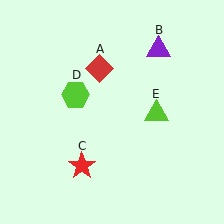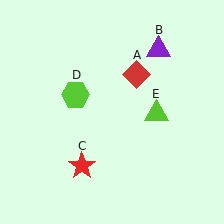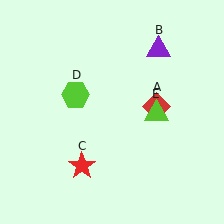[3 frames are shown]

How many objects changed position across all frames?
1 object changed position: red diamond (object A).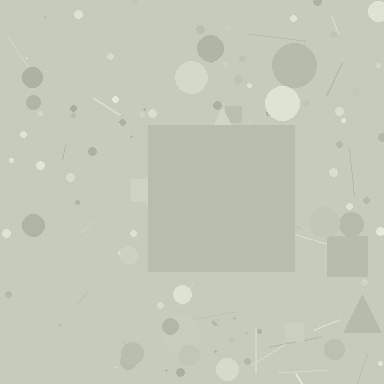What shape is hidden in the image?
A square is hidden in the image.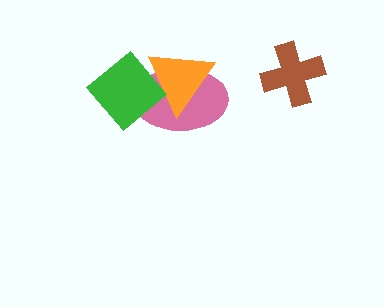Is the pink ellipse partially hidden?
Yes, it is partially covered by another shape.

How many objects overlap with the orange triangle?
2 objects overlap with the orange triangle.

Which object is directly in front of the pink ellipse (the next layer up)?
The orange triangle is directly in front of the pink ellipse.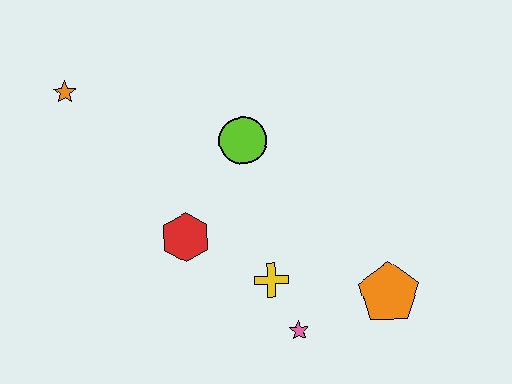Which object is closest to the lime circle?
The red hexagon is closest to the lime circle.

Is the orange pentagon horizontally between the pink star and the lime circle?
No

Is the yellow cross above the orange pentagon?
Yes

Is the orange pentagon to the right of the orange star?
Yes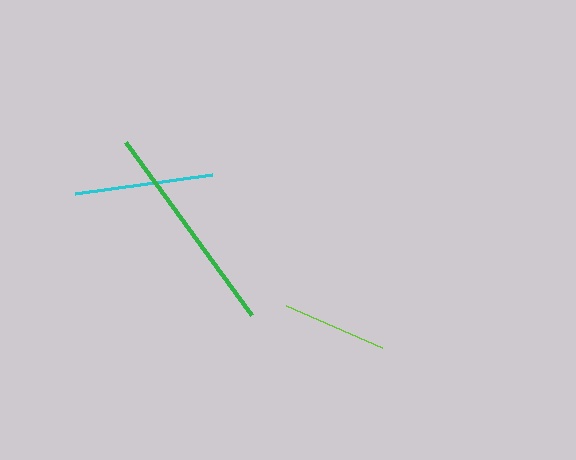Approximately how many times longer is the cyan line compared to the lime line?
The cyan line is approximately 1.3 times the length of the lime line.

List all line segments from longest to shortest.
From longest to shortest: green, cyan, lime.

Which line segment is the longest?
The green line is the longest at approximately 214 pixels.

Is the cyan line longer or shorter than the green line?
The green line is longer than the cyan line.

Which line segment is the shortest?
The lime line is the shortest at approximately 105 pixels.